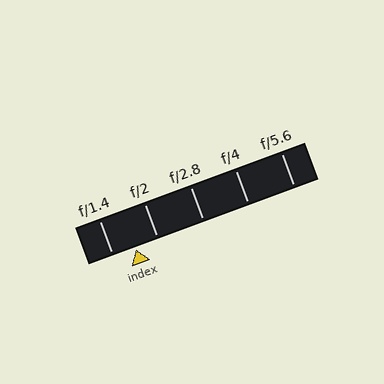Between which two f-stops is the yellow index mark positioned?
The index mark is between f/1.4 and f/2.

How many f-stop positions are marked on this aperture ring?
There are 5 f-stop positions marked.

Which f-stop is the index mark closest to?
The index mark is closest to f/2.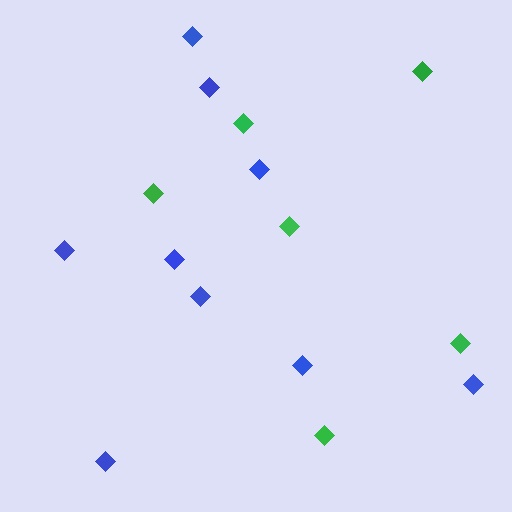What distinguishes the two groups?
There are 2 groups: one group of blue diamonds (9) and one group of green diamonds (6).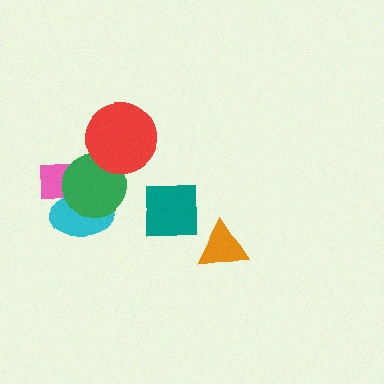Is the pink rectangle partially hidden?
Yes, it is partially covered by another shape.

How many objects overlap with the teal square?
0 objects overlap with the teal square.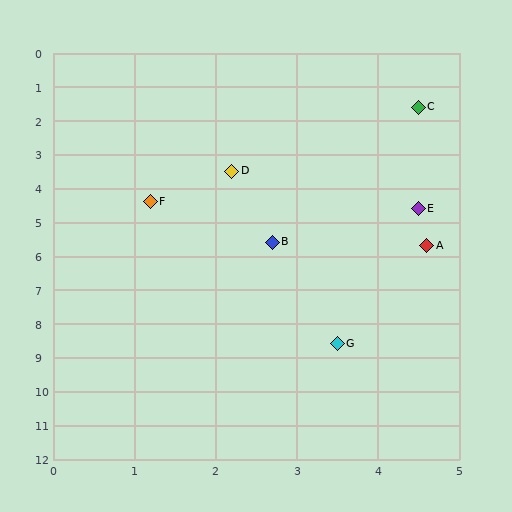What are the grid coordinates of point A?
Point A is at approximately (4.6, 5.7).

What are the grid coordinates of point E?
Point E is at approximately (4.5, 4.6).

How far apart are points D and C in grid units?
Points D and C are about 3.0 grid units apart.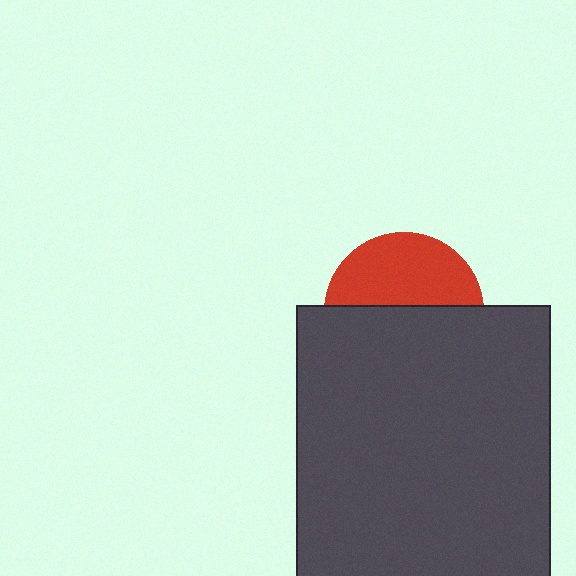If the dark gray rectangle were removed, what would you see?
You would see the complete red circle.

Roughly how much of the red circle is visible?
A small part of it is visible (roughly 45%).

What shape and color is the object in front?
The object in front is a dark gray rectangle.